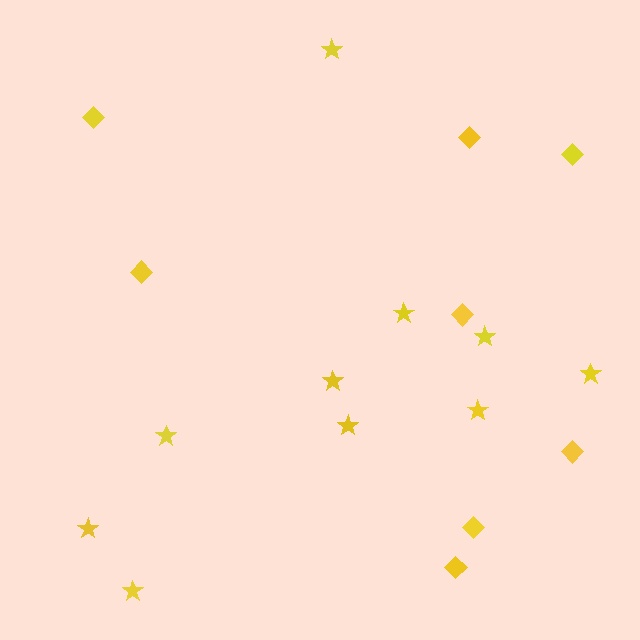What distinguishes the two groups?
There are 2 groups: one group of stars (10) and one group of diamonds (8).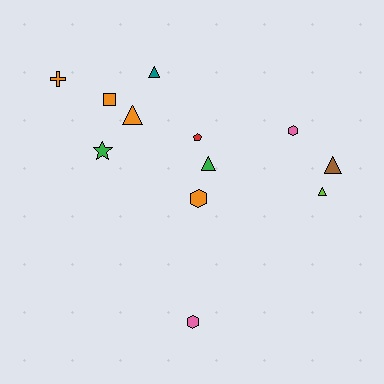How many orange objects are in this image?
There are 4 orange objects.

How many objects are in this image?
There are 12 objects.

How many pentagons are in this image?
There is 1 pentagon.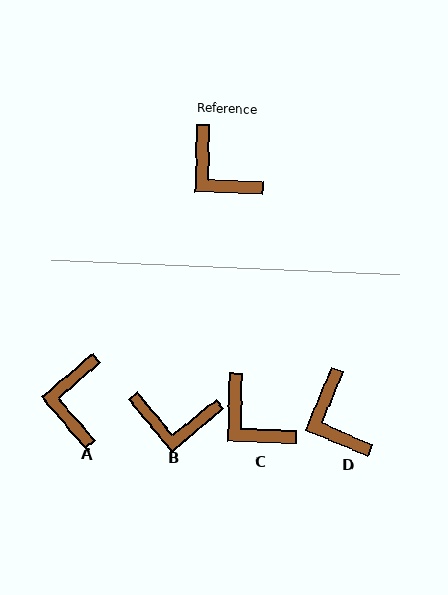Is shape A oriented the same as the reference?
No, it is off by about 48 degrees.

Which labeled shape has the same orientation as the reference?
C.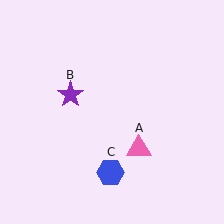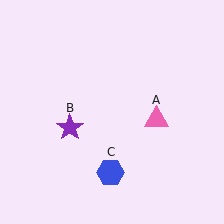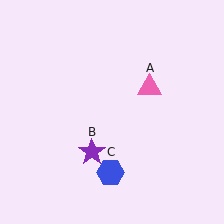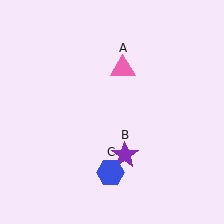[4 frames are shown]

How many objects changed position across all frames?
2 objects changed position: pink triangle (object A), purple star (object B).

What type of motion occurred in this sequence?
The pink triangle (object A), purple star (object B) rotated counterclockwise around the center of the scene.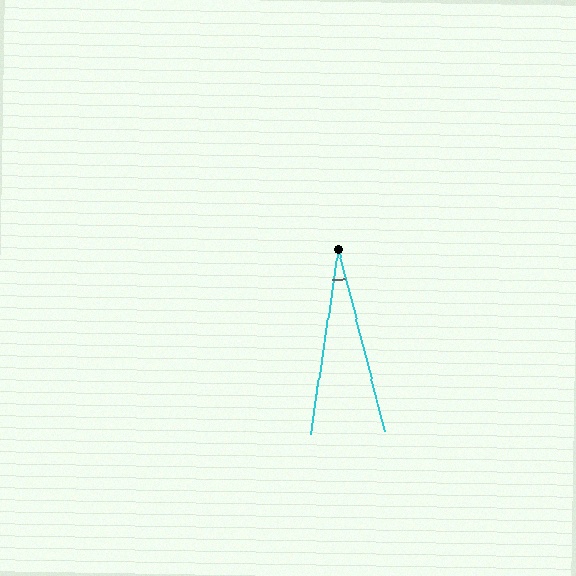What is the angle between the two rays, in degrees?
Approximately 23 degrees.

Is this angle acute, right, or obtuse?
It is acute.